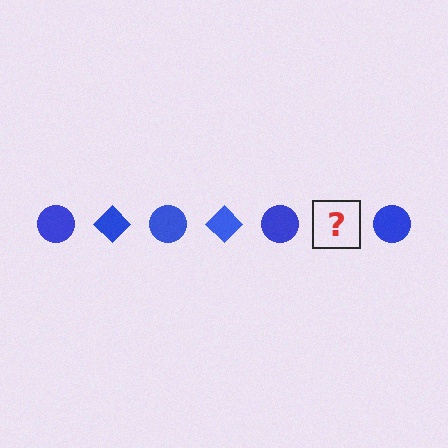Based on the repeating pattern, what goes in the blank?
The blank should be a blue diamond.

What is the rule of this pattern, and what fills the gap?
The rule is that the pattern cycles through circle, diamond shapes in blue. The gap should be filled with a blue diamond.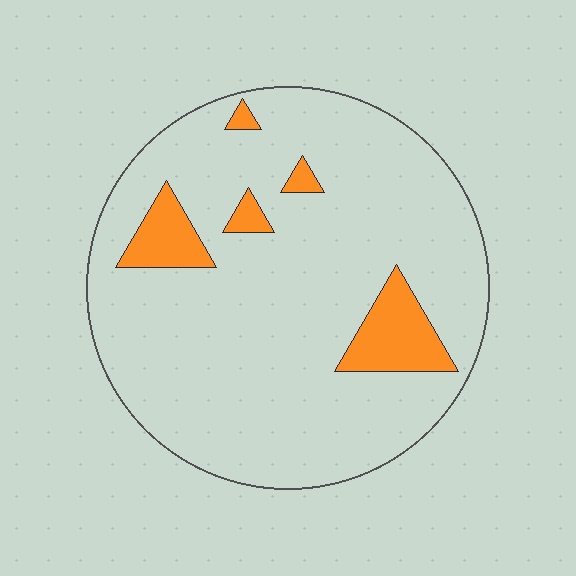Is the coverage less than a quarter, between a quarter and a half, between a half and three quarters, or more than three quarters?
Less than a quarter.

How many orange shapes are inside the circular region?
5.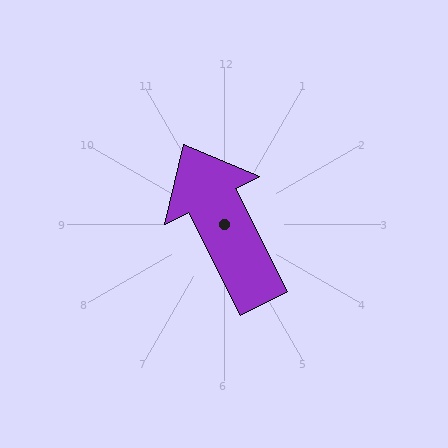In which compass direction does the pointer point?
Northwest.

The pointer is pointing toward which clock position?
Roughly 11 o'clock.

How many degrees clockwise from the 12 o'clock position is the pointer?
Approximately 333 degrees.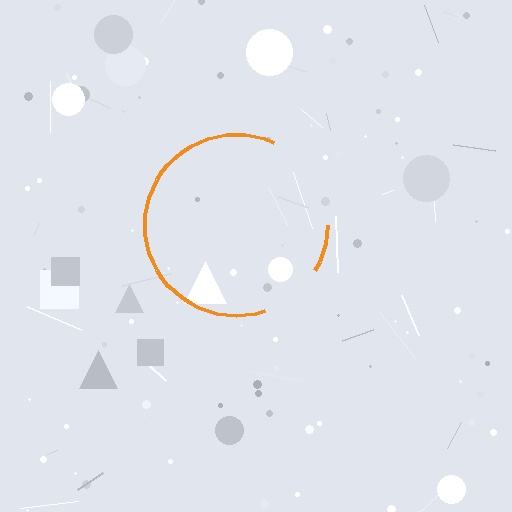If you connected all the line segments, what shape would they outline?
They would outline a circle.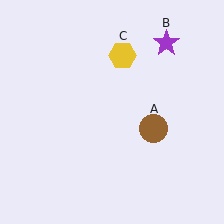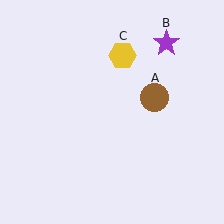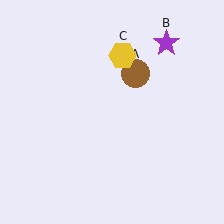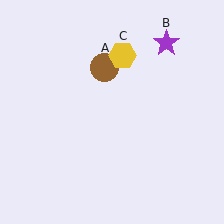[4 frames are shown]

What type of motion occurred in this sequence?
The brown circle (object A) rotated counterclockwise around the center of the scene.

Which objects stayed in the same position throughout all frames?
Purple star (object B) and yellow hexagon (object C) remained stationary.